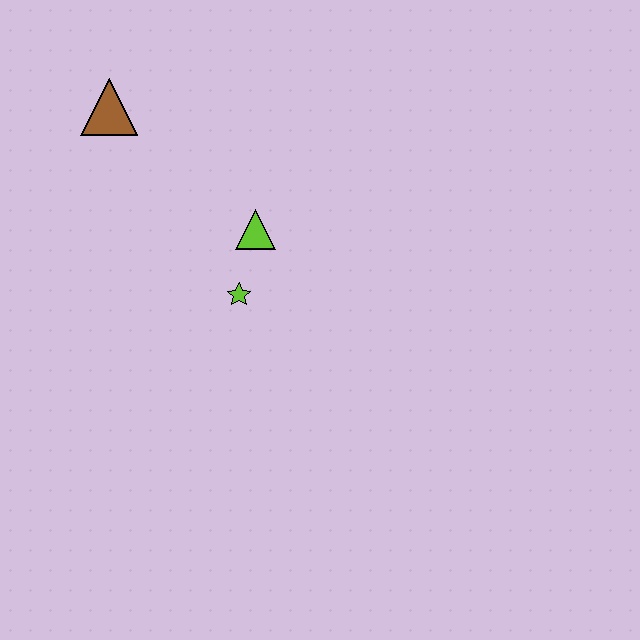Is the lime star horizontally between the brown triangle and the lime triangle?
Yes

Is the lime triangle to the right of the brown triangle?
Yes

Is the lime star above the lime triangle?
No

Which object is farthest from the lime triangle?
The brown triangle is farthest from the lime triangle.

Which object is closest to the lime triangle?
The lime star is closest to the lime triangle.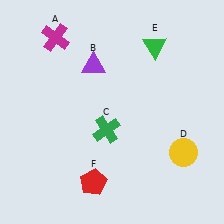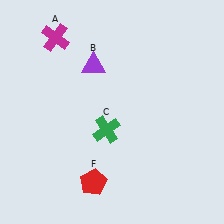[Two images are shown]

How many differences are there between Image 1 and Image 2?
There are 2 differences between the two images.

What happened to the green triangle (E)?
The green triangle (E) was removed in Image 2. It was in the top-right area of Image 1.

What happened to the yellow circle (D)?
The yellow circle (D) was removed in Image 2. It was in the bottom-right area of Image 1.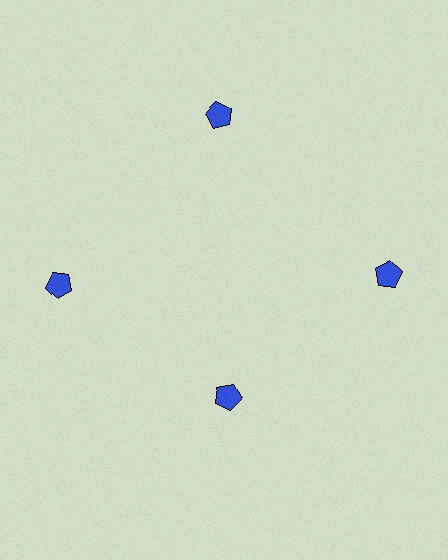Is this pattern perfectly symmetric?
No. The 4 blue pentagons are arranged in a ring, but one element near the 6 o'clock position is pulled inward toward the center, breaking the 4-fold rotational symmetry.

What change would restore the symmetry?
The symmetry would be restored by moving it outward, back onto the ring so that all 4 pentagons sit at equal angles and equal distance from the center.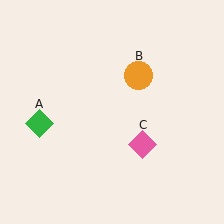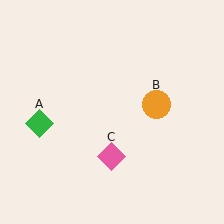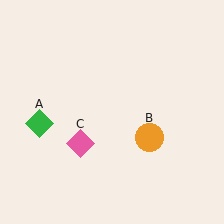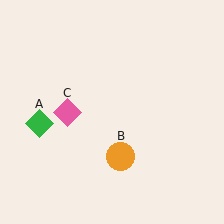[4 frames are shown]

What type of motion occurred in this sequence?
The orange circle (object B), pink diamond (object C) rotated clockwise around the center of the scene.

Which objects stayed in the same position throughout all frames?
Green diamond (object A) remained stationary.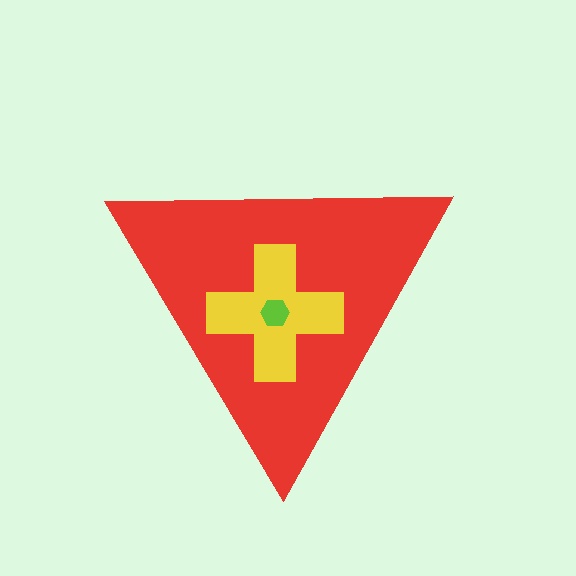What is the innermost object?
The lime hexagon.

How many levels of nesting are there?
3.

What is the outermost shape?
The red triangle.